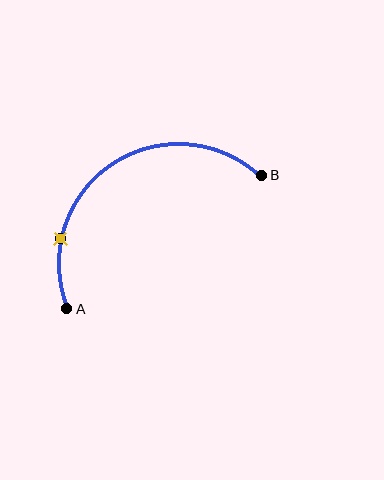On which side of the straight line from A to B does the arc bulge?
The arc bulges above and to the left of the straight line connecting A and B.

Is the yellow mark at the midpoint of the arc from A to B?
No. The yellow mark lies on the arc but is closer to endpoint A. The arc midpoint would be at the point on the curve equidistant along the arc from both A and B.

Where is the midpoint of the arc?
The arc midpoint is the point on the curve farthest from the straight line joining A and B. It sits above and to the left of that line.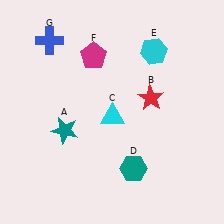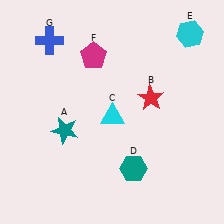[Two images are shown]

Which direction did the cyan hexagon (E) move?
The cyan hexagon (E) moved right.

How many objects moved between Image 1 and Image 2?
1 object moved between the two images.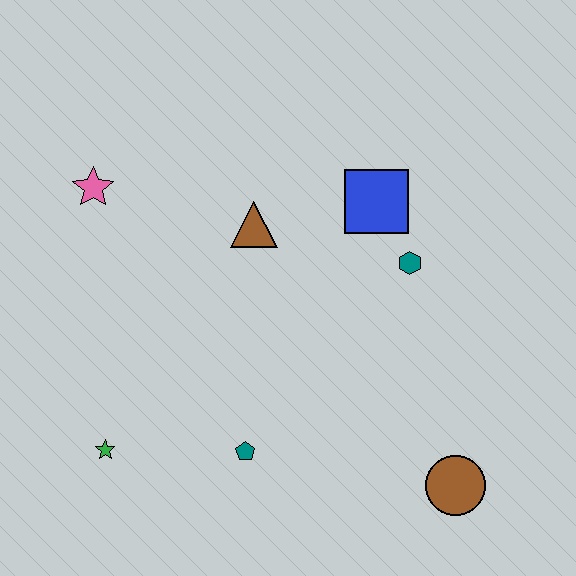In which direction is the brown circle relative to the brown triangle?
The brown circle is below the brown triangle.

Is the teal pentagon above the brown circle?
Yes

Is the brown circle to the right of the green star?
Yes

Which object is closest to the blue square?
The teal hexagon is closest to the blue square.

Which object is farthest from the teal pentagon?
The pink star is farthest from the teal pentagon.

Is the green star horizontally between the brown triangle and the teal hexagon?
No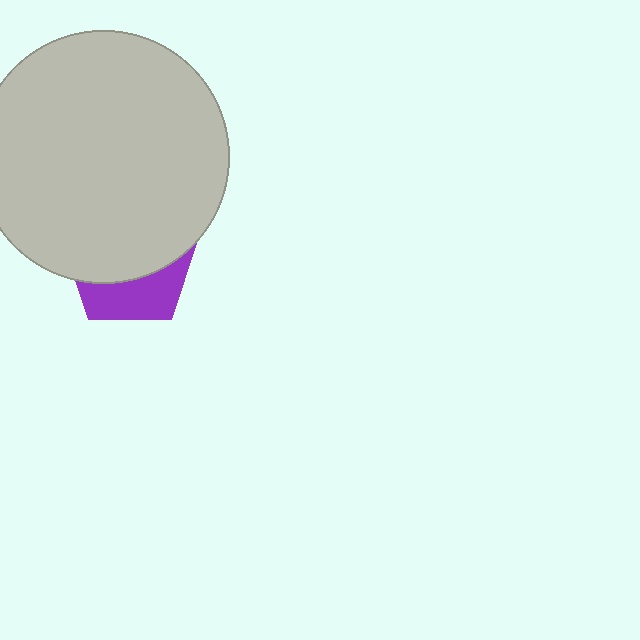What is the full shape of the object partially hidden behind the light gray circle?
The partially hidden object is a purple pentagon.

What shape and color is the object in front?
The object in front is a light gray circle.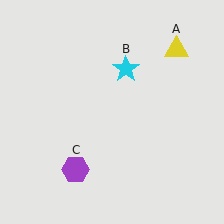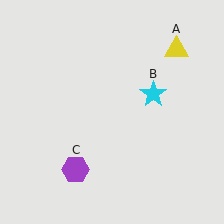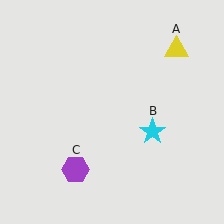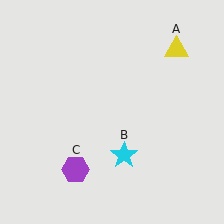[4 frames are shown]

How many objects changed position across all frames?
1 object changed position: cyan star (object B).